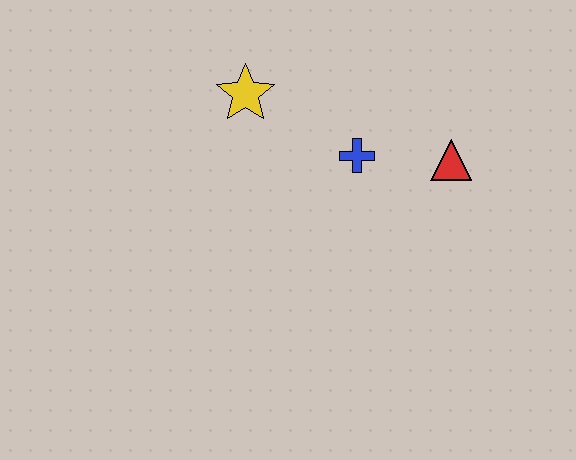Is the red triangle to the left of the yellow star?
No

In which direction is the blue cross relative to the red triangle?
The blue cross is to the left of the red triangle.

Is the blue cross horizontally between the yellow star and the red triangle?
Yes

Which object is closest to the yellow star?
The blue cross is closest to the yellow star.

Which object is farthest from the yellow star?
The red triangle is farthest from the yellow star.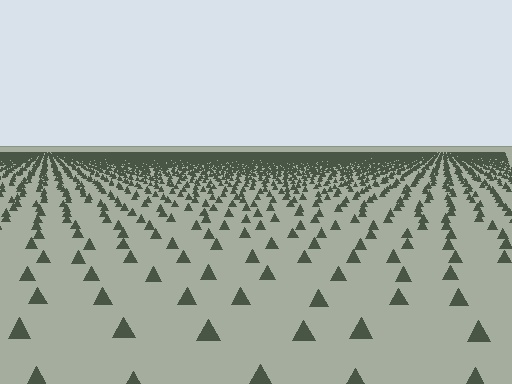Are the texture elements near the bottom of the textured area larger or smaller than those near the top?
Larger. Near the bottom, elements are closer to the viewer and appear at a bigger on-screen size.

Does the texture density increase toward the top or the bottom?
Density increases toward the top.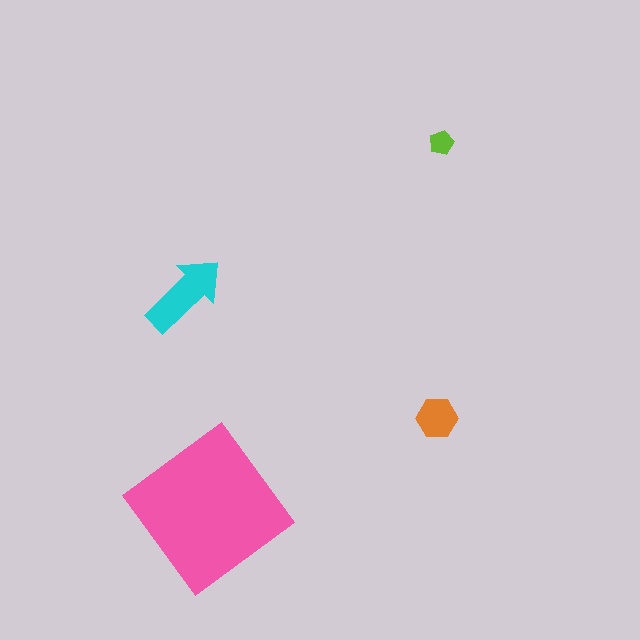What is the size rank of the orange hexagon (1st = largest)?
3rd.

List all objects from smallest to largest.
The lime pentagon, the orange hexagon, the cyan arrow, the pink diamond.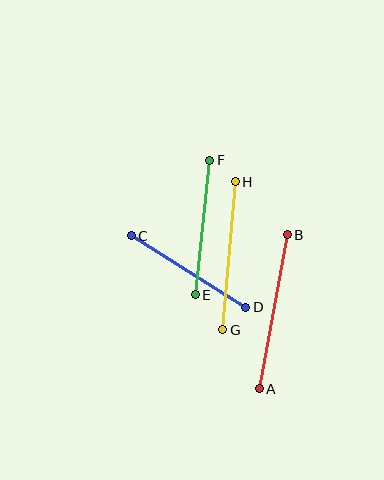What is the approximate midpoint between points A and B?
The midpoint is at approximately (273, 312) pixels.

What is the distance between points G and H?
The distance is approximately 149 pixels.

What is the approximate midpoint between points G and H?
The midpoint is at approximately (229, 256) pixels.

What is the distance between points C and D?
The distance is approximately 135 pixels.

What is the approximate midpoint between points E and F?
The midpoint is at approximately (203, 227) pixels.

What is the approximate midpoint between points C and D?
The midpoint is at approximately (189, 271) pixels.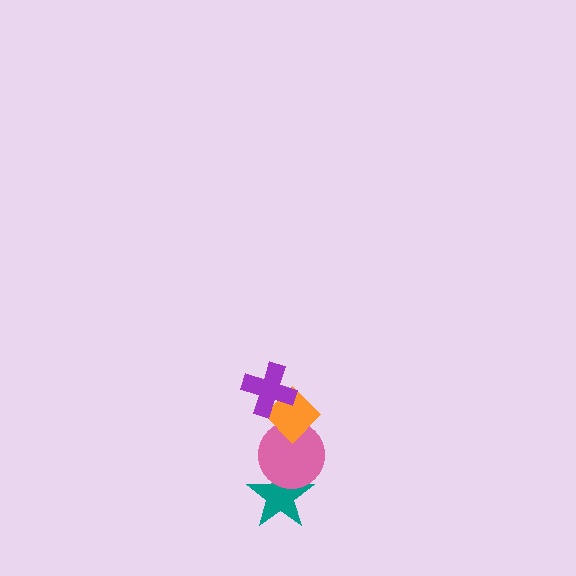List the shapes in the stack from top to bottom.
From top to bottom: the purple cross, the orange diamond, the pink circle, the teal star.